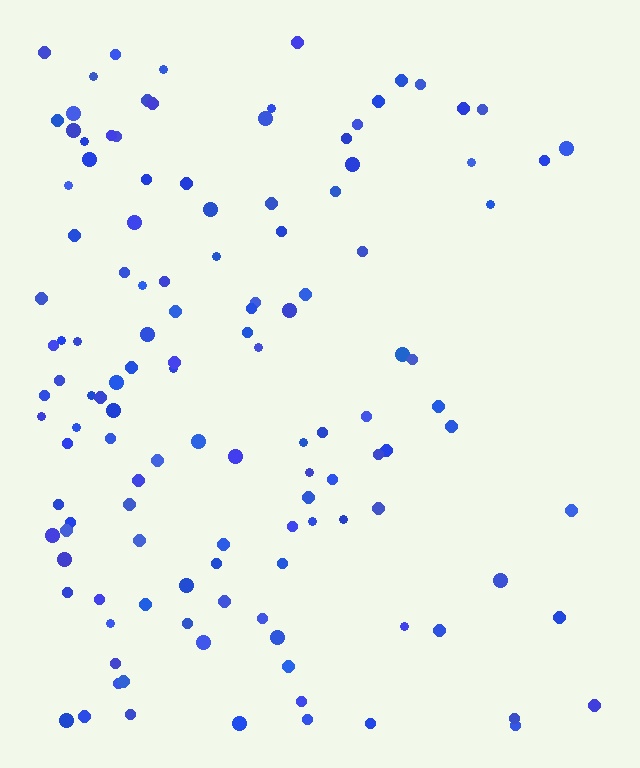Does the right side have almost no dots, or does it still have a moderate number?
Still a moderate number, just noticeably fewer than the left.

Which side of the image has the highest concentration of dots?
The left.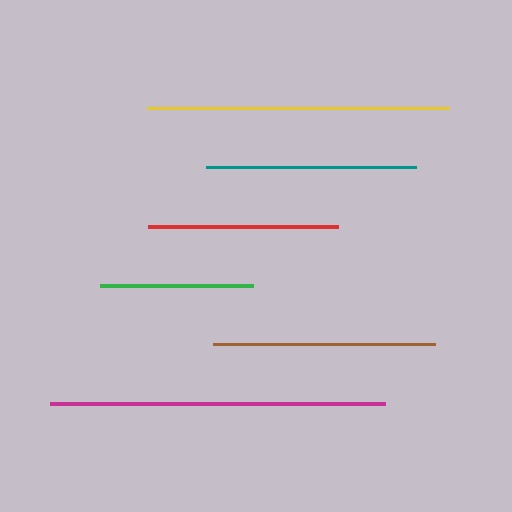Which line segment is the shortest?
The green line is the shortest at approximately 153 pixels.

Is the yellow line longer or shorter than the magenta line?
The magenta line is longer than the yellow line.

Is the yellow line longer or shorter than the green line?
The yellow line is longer than the green line.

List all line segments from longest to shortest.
From longest to shortest: magenta, yellow, brown, teal, red, green.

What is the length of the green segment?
The green segment is approximately 153 pixels long.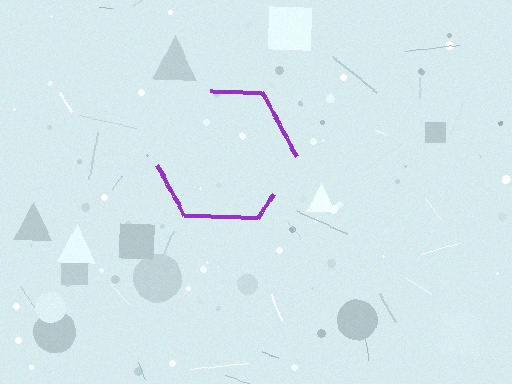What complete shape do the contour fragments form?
The contour fragments form a hexagon.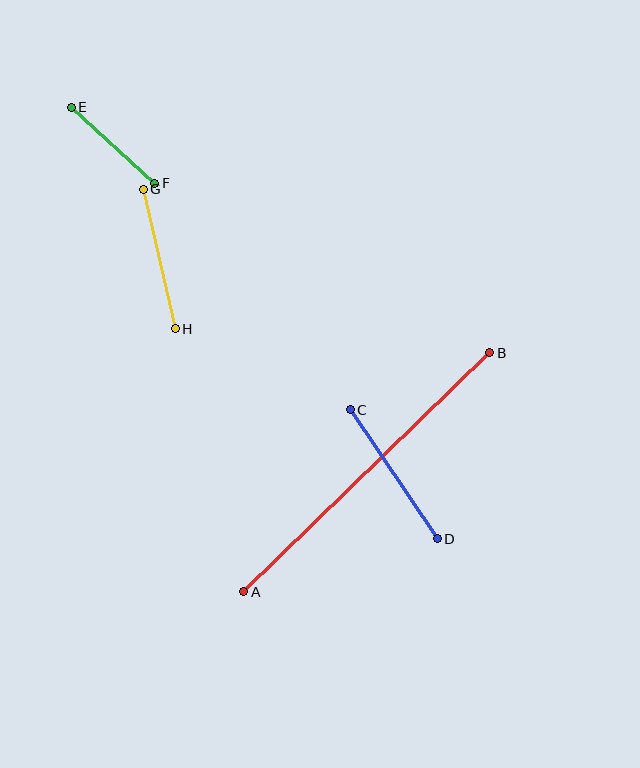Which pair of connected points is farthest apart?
Points A and B are farthest apart.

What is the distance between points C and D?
The distance is approximately 156 pixels.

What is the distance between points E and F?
The distance is approximately 113 pixels.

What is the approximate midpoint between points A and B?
The midpoint is at approximately (367, 472) pixels.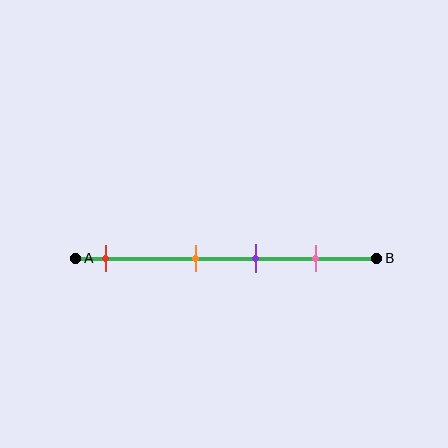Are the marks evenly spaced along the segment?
No, the marks are not evenly spaced.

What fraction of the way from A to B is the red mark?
The red mark is approximately 10% (0.1) of the way from A to B.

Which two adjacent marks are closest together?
The orange and purple marks are the closest adjacent pair.